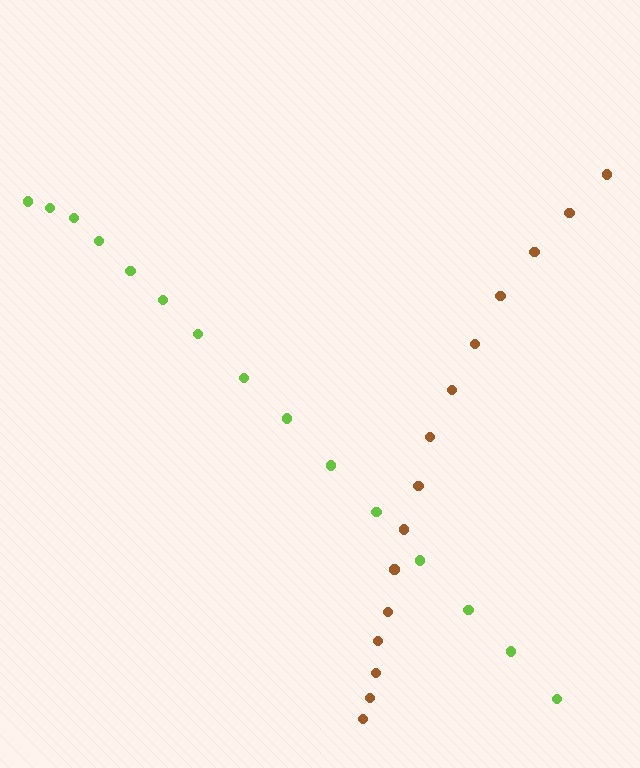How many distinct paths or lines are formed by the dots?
There are 2 distinct paths.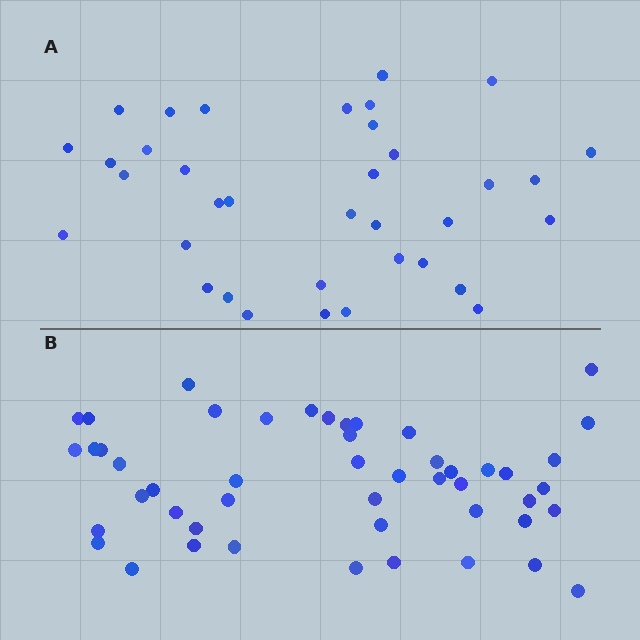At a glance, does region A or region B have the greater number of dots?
Region B (the bottom region) has more dots.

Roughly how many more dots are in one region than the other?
Region B has approximately 15 more dots than region A.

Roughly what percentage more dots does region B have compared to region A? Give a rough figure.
About 35% more.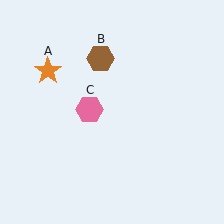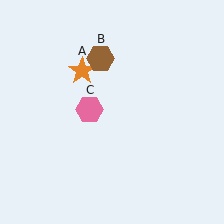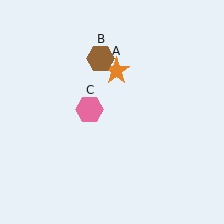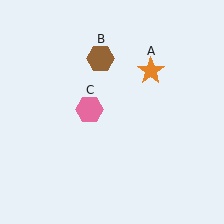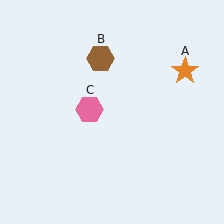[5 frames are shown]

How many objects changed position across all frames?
1 object changed position: orange star (object A).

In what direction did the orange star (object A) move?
The orange star (object A) moved right.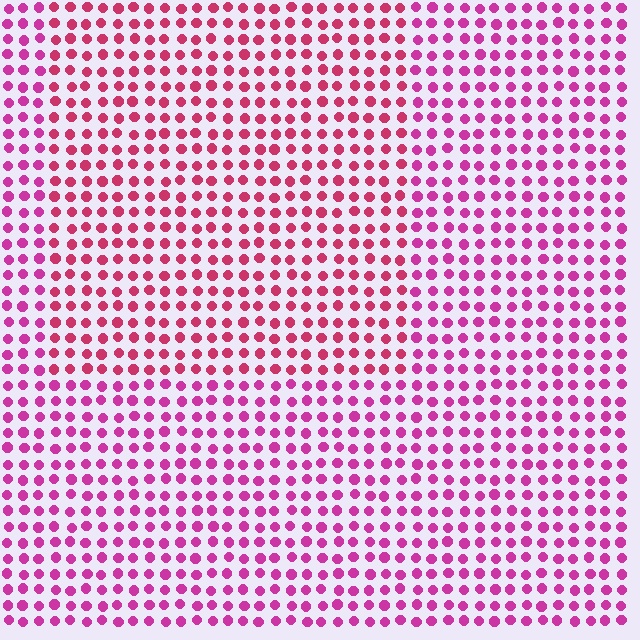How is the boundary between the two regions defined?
The boundary is defined purely by a slight shift in hue (about 23 degrees). Spacing, size, and orientation are identical on both sides.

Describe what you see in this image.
The image is filled with small magenta elements in a uniform arrangement. A rectangle-shaped region is visible where the elements are tinted to a slightly different hue, forming a subtle color boundary.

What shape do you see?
I see a rectangle.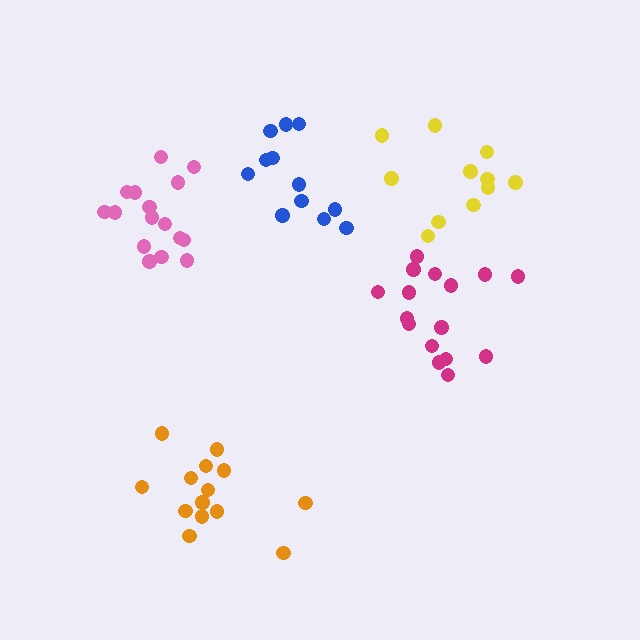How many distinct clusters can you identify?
There are 5 distinct clusters.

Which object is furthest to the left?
The pink cluster is leftmost.